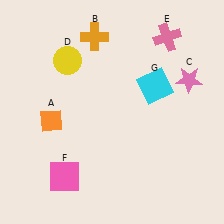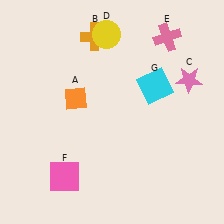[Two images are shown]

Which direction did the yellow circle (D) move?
The yellow circle (D) moved right.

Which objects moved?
The objects that moved are: the orange diamond (A), the yellow circle (D).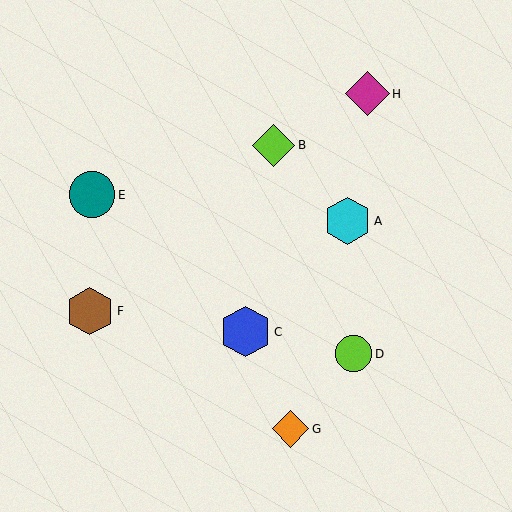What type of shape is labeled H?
Shape H is a magenta diamond.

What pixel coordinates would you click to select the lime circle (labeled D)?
Click at (354, 354) to select the lime circle D.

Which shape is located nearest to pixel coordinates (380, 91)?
The magenta diamond (labeled H) at (367, 94) is nearest to that location.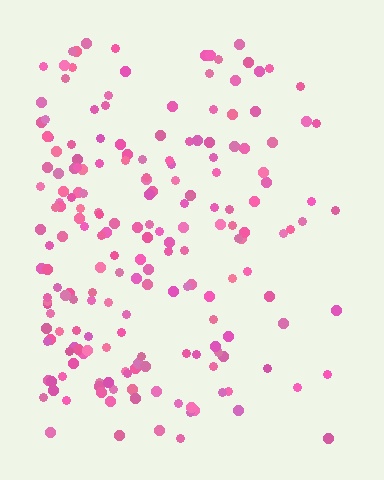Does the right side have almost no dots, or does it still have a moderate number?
Still a moderate number, just noticeably fewer than the left.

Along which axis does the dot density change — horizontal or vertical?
Horizontal.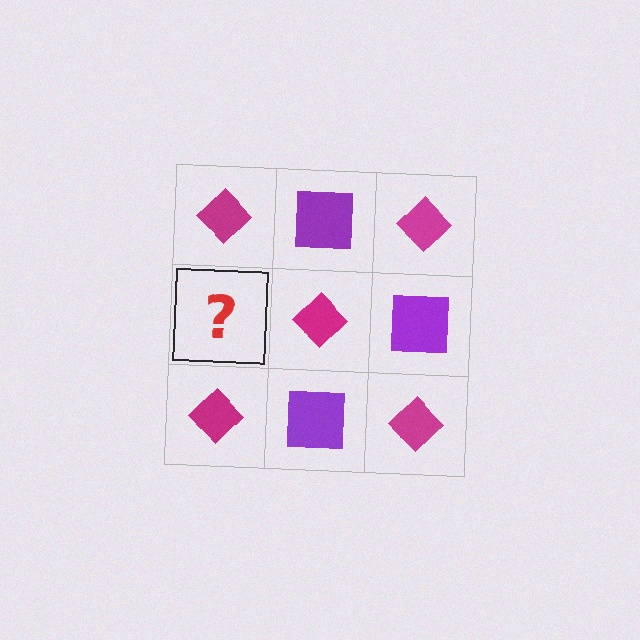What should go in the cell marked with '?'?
The missing cell should contain a purple square.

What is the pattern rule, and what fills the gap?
The rule is that it alternates magenta diamond and purple square in a checkerboard pattern. The gap should be filled with a purple square.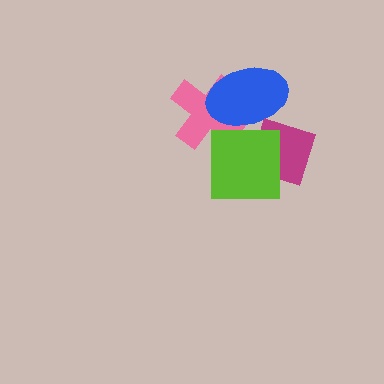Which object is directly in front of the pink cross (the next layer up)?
The blue ellipse is directly in front of the pink cross.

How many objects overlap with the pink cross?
2 objects overlap with the pink cross.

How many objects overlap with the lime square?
3 objects overlap with the lime square.